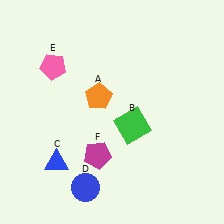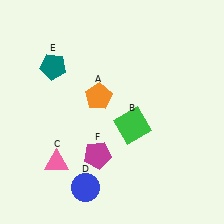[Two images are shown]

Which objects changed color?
C changed from blue to pink. E changed from pink to teal.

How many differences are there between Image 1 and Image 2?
There are 2 differences between the two images.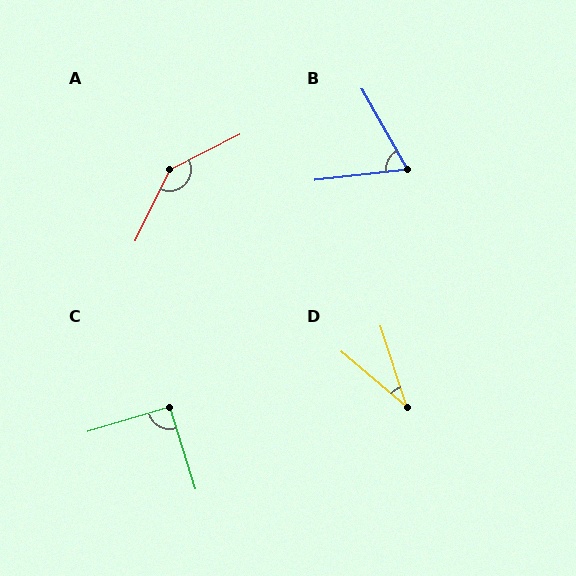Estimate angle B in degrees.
Approximately 67 degrees.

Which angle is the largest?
A, at approximately 143 degrees.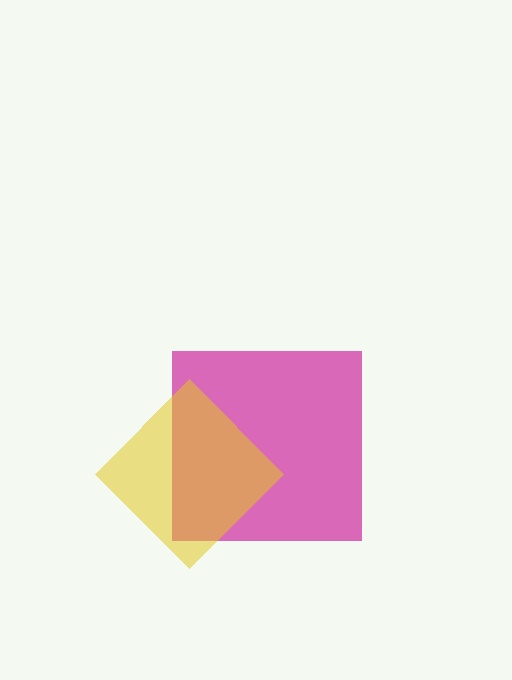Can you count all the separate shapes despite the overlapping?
Yes, there are 2 separate shapes.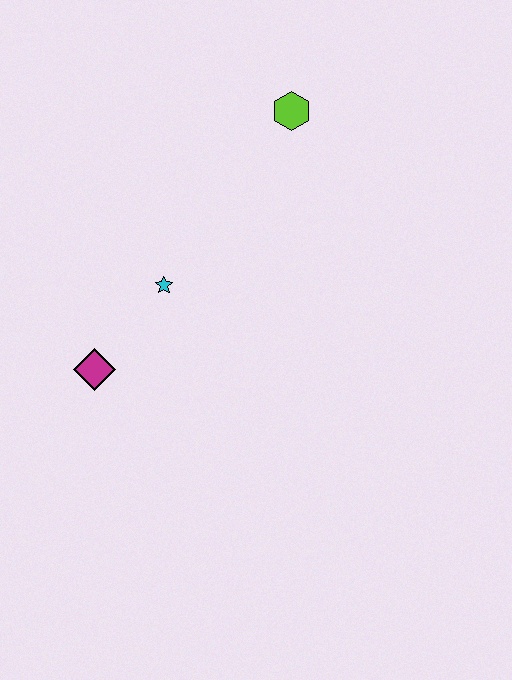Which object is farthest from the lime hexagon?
The magenta diamond is farthest from the lime hexagon.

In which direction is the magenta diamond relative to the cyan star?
The magenta diamond is below the cyan star.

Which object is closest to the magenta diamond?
The cyan star is closest to the magenta diamond.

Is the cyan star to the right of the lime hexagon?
No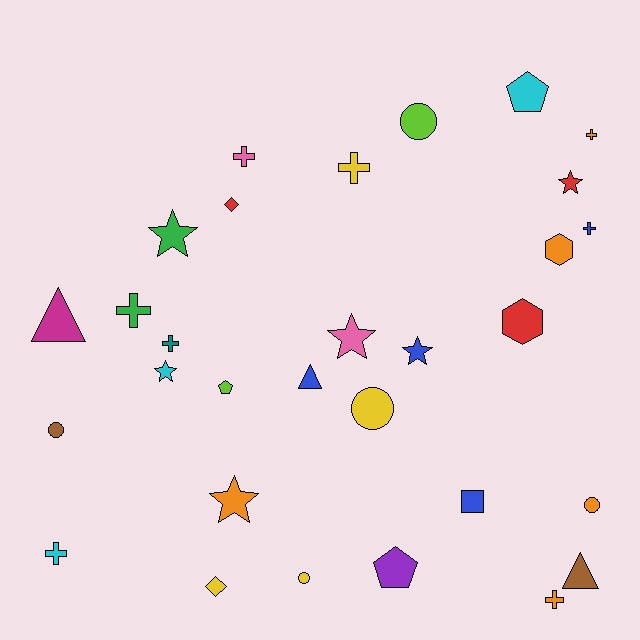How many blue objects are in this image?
There are 4 blue objects.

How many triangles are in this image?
There are 3 triangles.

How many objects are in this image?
There are 30 objects.